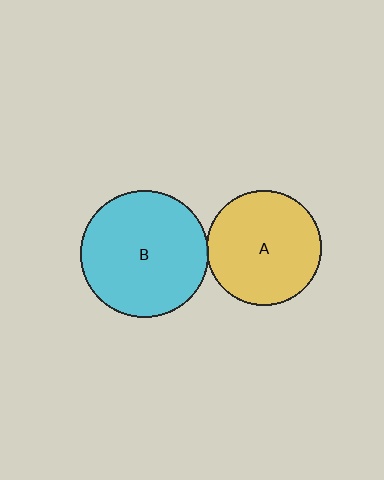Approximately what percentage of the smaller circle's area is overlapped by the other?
Approximately 5%.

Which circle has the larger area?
Circle B (cyan).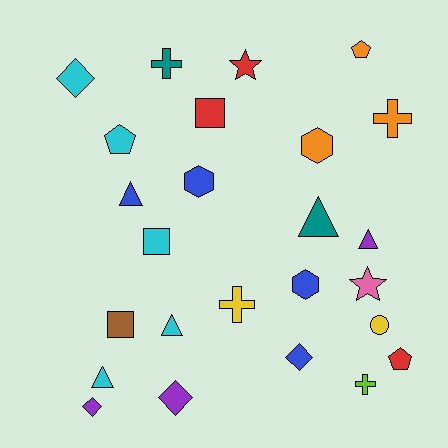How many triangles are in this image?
There are 5 triangles.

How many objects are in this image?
There are 25 objects.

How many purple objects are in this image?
There are 3 purple objects.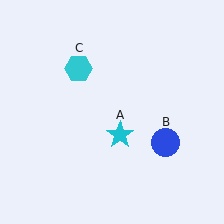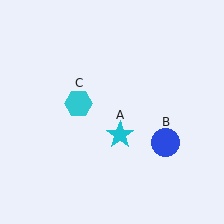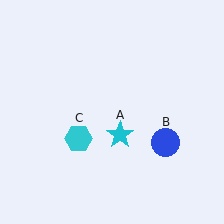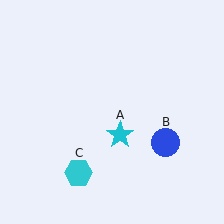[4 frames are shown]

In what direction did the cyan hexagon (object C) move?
The cyan hexagon (object C) moved down.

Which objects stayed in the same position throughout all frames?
Cyan star (object A) and blue circle (object B) remained stationary.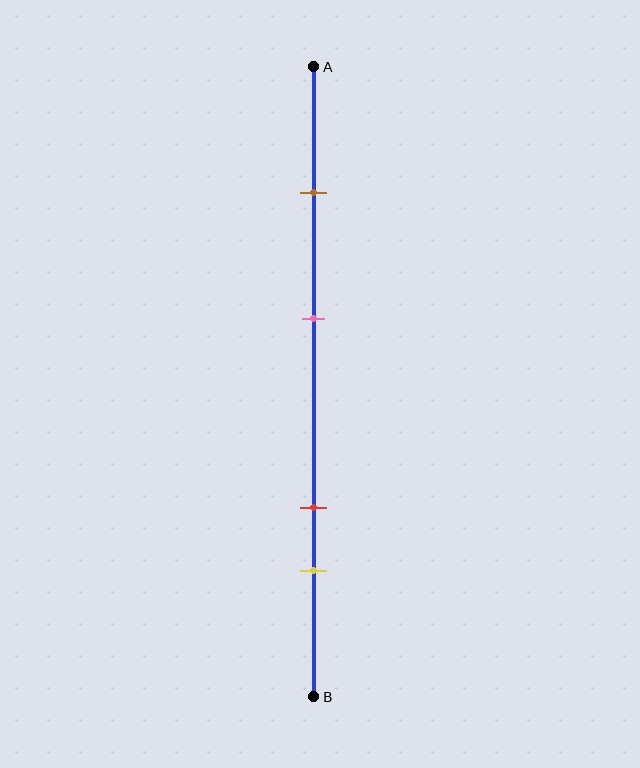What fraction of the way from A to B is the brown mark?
The brown mark is approximately 20% (0.2) of the way from A to B.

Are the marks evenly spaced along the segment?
No, the marks are not evenly spaced.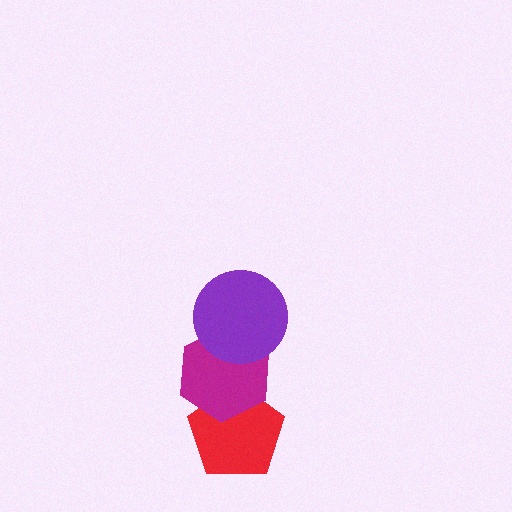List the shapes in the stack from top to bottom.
From top to bottom: the purple circle, the magenta hexagon, the red pentagon.